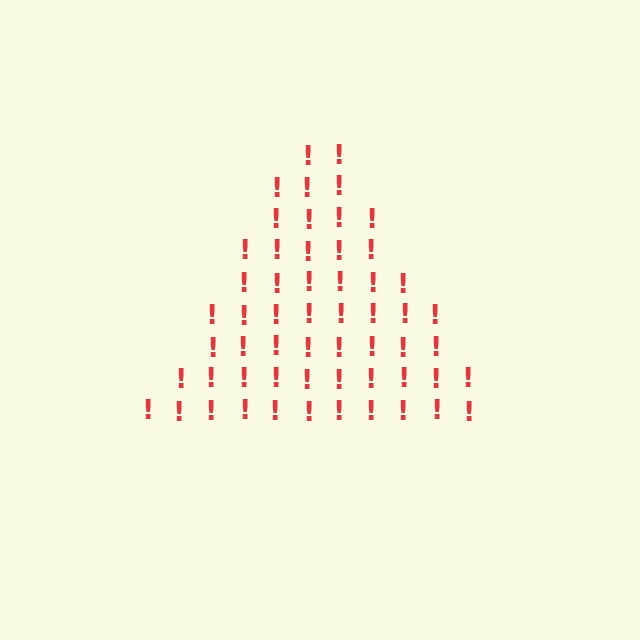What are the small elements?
The small elements are exclamation marks.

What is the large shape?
The large shape is a triangle.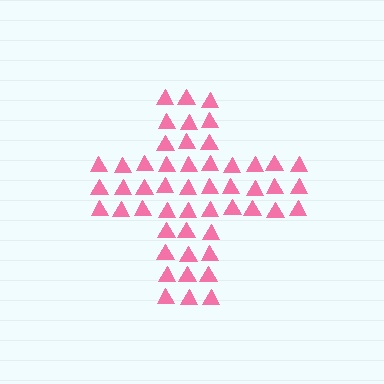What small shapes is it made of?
It is made of small triangles.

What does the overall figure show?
The overall figure shows a cross.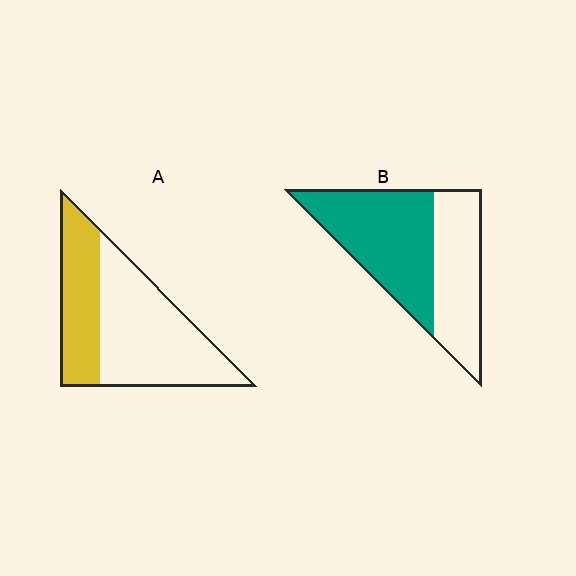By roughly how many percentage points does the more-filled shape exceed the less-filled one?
By roughly 20 percentage points (B over A).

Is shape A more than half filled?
No.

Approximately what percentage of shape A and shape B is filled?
A is approximately 35% and B is approximately 55%.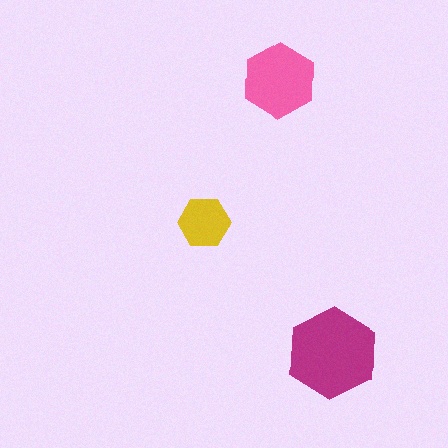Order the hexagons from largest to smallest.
the magenta one, the pink one, the yellow one.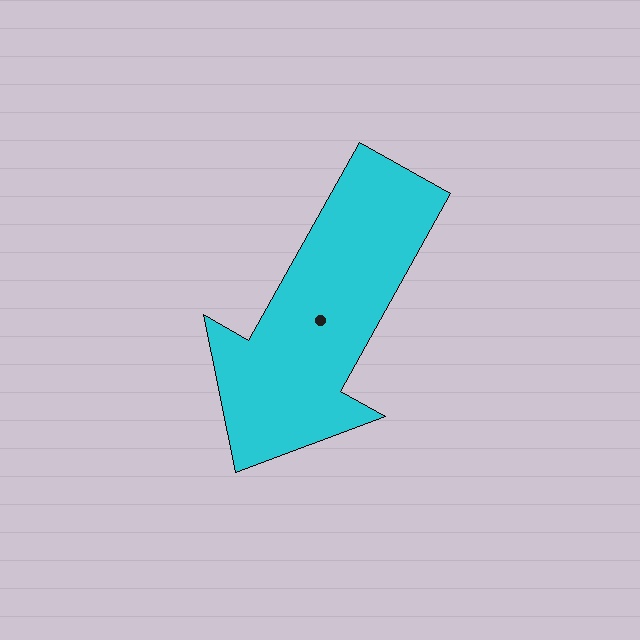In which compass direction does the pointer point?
Southwest.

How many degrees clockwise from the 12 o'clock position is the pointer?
Approximately 209 degrees.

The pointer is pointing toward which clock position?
Roughly 7 o'clock.